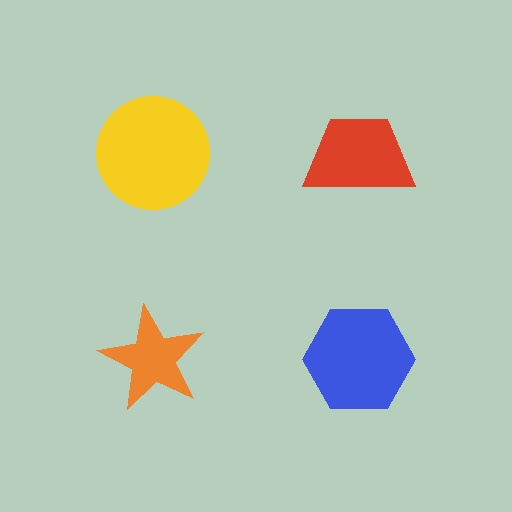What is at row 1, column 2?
A red trapezoid.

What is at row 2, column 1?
An orange star.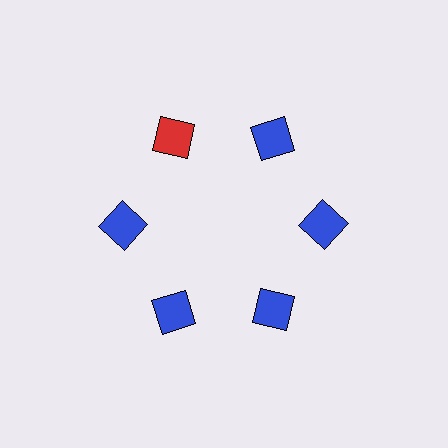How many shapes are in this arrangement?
There are 6 shapes arranged in a ring pattern.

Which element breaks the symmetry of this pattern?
The red diamond at roughly the 11 o'clock position breaks the symmetry. All other shapes are blue diamonds.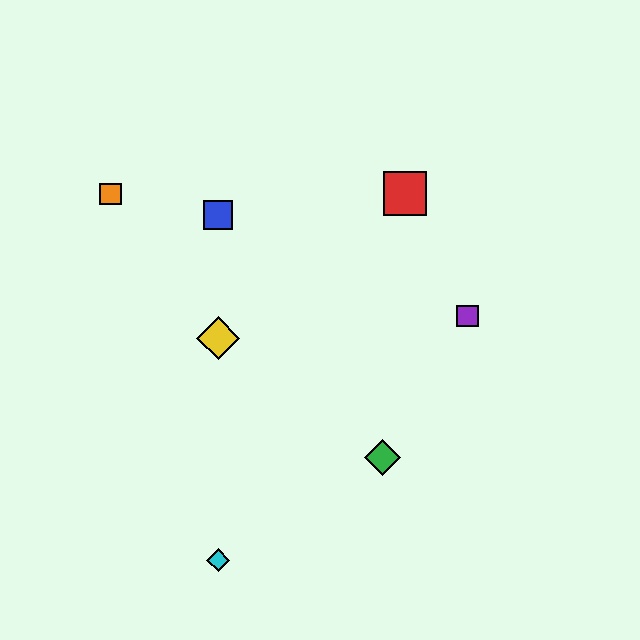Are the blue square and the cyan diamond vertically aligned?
Yes, both are at x≈218.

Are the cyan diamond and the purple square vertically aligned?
No, the cyan diamond is at x≈218 and the purple square is at x≈467.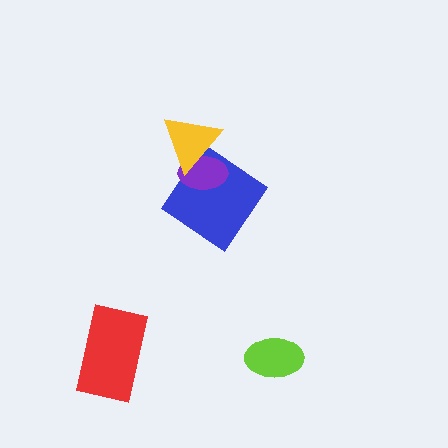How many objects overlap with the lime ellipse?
0 objects overlap with the lime ellipse.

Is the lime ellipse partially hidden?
No, no other shape covers it.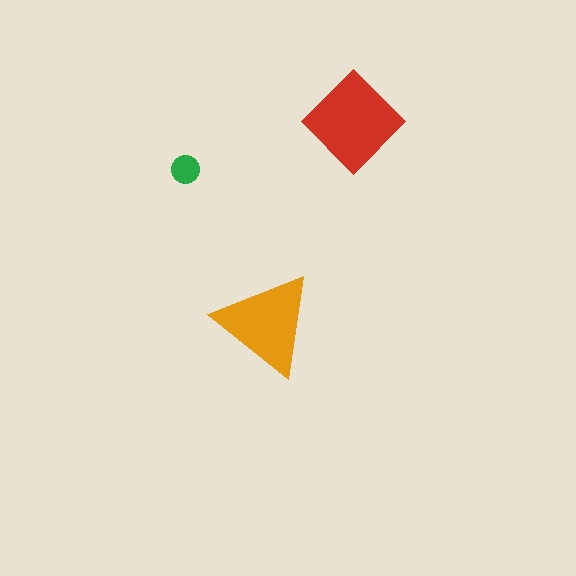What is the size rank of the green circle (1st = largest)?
3rd.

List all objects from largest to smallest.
The red diamond, the orange triangle, the green circle.